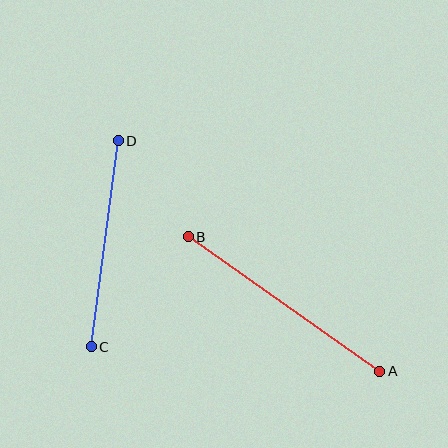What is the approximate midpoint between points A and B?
The midpoint is at approximately (284, 304) pixels.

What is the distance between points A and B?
The distance is approximately 234 pixels.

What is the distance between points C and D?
The distance is approximately 208 pixels.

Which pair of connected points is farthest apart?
Points A and B are farthest apart.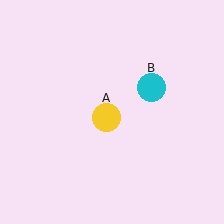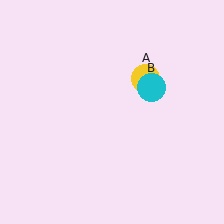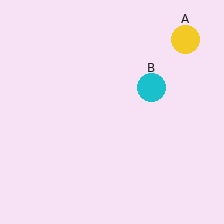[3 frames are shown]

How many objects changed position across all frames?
1 object changed position: yellow circle (object A).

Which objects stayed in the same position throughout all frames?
Cyan circle (object B) remained stationary.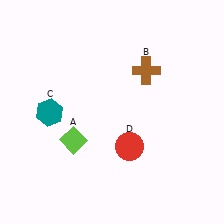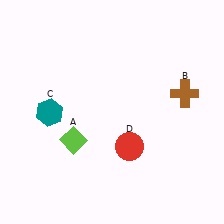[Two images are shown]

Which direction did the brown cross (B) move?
The brown cross (B) moved right.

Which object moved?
The brown cross (B) moved right.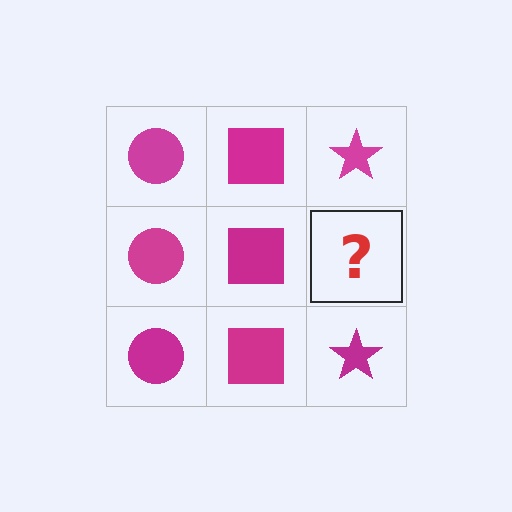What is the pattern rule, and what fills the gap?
The rule is that each column has a consistent shape. The gap should be filled with a magenta star.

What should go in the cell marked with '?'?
The missing cell should contain a magenta star.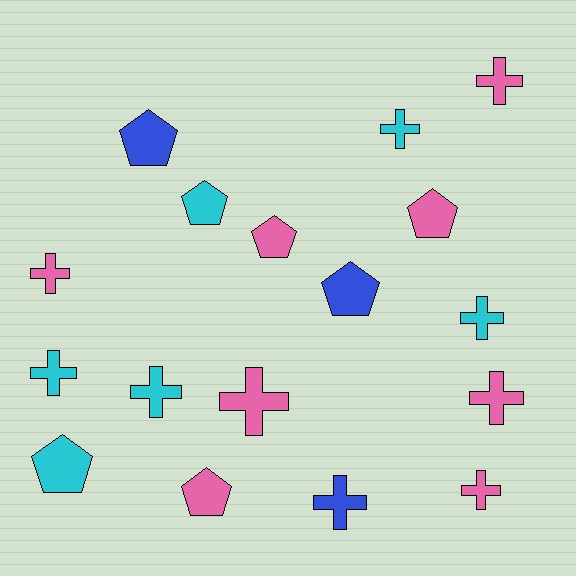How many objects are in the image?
There are 17 objects.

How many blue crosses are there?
There is 1 blue cross.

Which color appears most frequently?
Pink, with 8 objects.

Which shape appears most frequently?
Cross, with 10 objects.